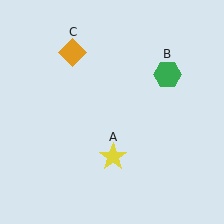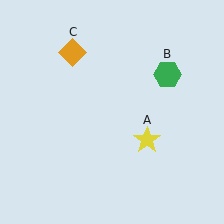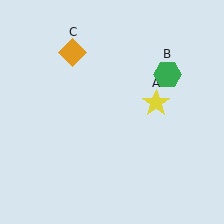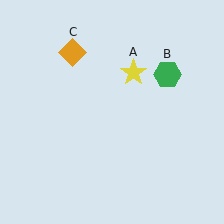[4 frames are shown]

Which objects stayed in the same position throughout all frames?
Green hexagon (object B) and orange diamond (object C) remained stationary.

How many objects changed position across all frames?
1 object changed position: yellow star (object A).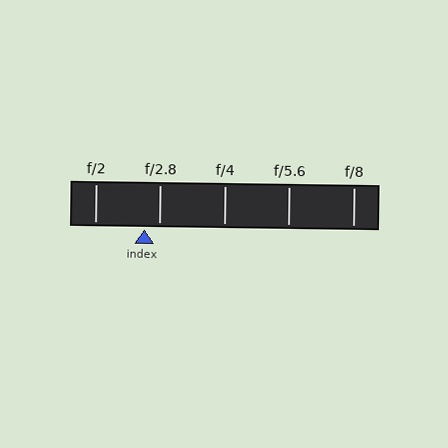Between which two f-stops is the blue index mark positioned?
The index mark is between f/2 and f/2.8.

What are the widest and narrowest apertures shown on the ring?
The widest aperture shown is f/2 and the narrowest is f/8.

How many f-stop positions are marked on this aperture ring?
There are 5 f-stop positions marked.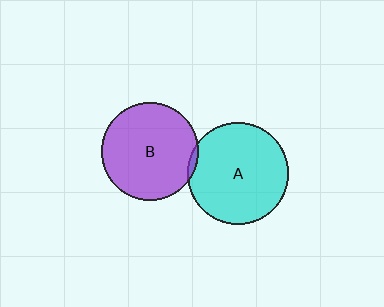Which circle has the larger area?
Circle A (cyan).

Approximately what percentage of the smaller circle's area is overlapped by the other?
Approximately 5%.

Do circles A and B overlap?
Yes.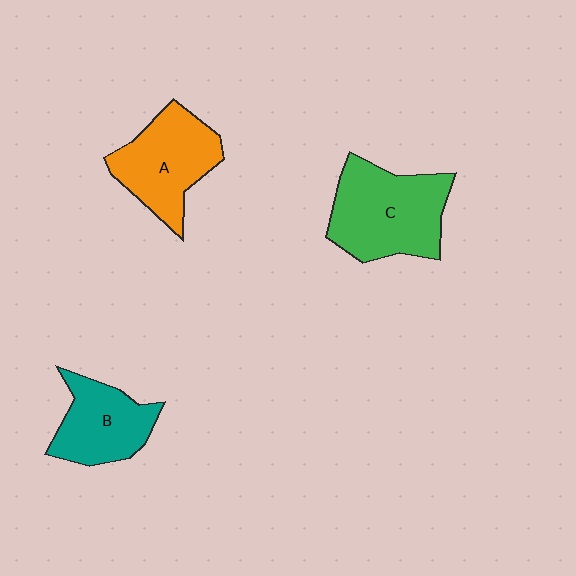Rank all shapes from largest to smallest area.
From largest to smallest: C (green), A (orange), B (teal).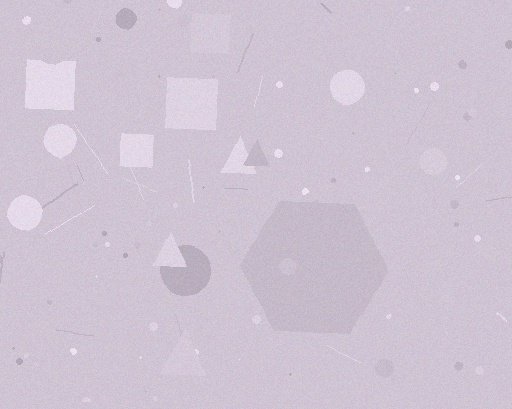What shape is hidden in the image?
A hexagon is hidden in the image.